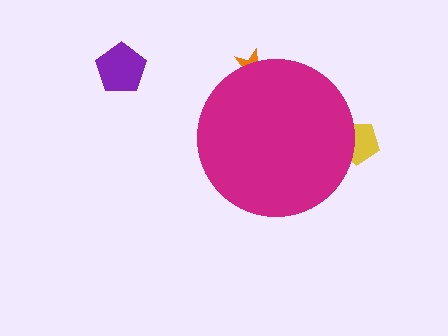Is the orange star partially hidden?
Yes, the orange star is partially hidden behind the magenta circle.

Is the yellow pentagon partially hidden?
Yes, the yellow pentagon is partially hidden behind the magenta circle.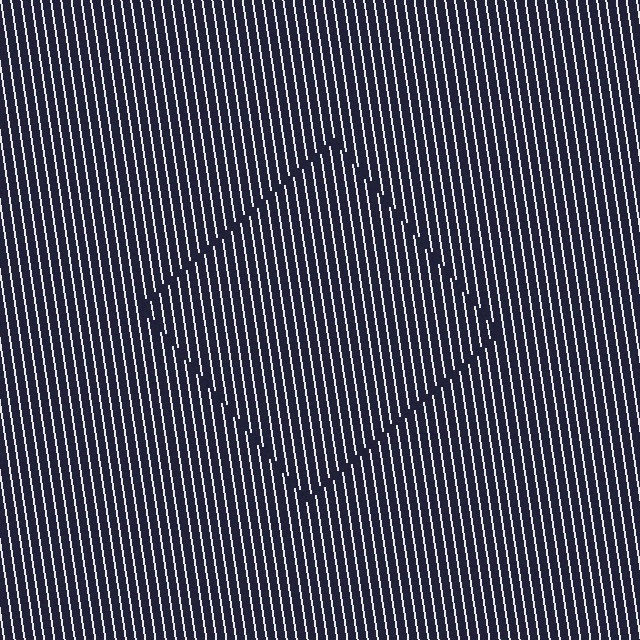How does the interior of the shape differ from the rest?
The interior of the shape contains the same grating, shifted by half a period — the contour is defined by the phase discontinuity where line-ends from the inner and outer gratings abut.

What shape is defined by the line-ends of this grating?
An illusory square. The interior of the shape contains the same grating, shifted by half a period — the contour is defined by the phase discontinuity where line-ends from the inner and outer gratings abut.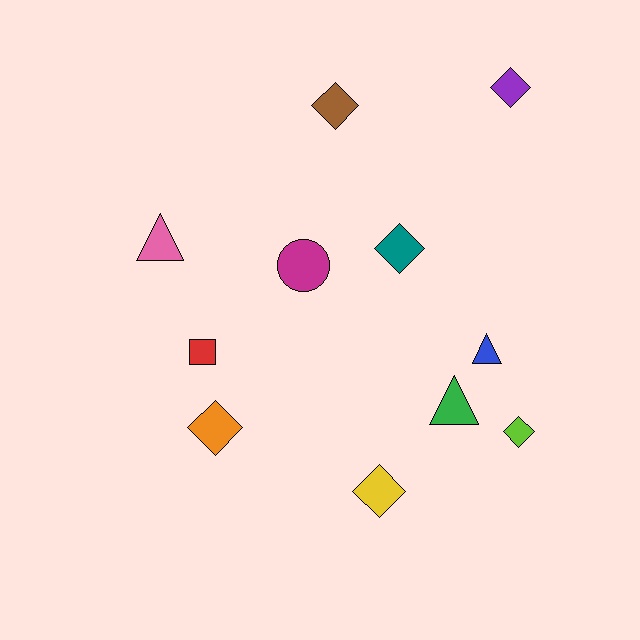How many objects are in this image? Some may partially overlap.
There are 11 objects.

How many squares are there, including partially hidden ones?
There is 1 square.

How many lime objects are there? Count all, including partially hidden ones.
There is 1 lime object.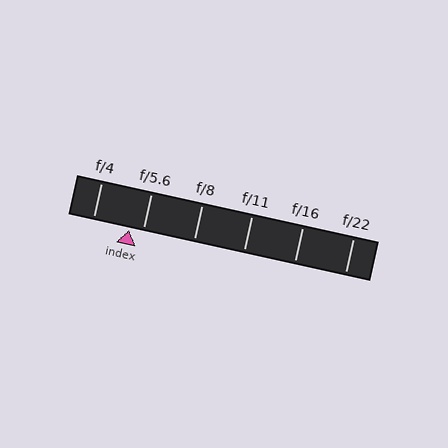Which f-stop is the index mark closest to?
The index mark is closest to f/5.6.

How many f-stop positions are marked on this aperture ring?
There are 6 f-stop positions marked.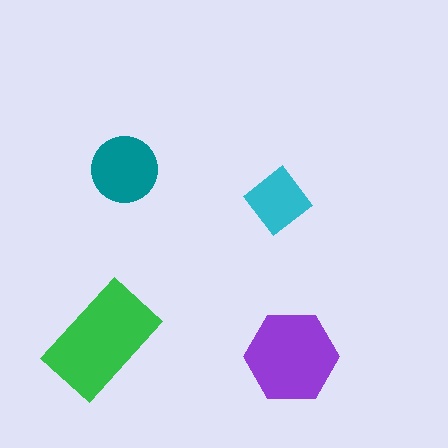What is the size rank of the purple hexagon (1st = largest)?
2nd.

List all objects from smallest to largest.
The cyan diamond, the teal circle, the purple hexagon, the green rectangle.